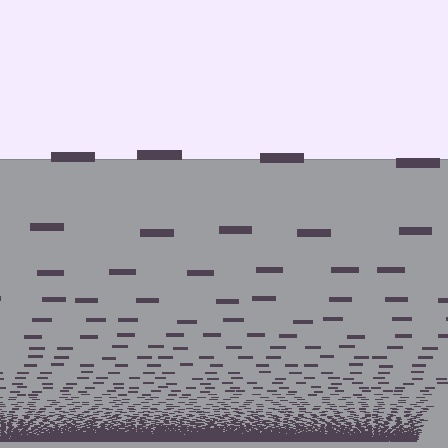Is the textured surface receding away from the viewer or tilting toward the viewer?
The surface appears to tilt toward the viewer. Texture elements get larger and sparser toward the top.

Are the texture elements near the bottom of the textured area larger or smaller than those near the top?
Smaller. The gradient is inverted — elements near the bottom are smaller and denser.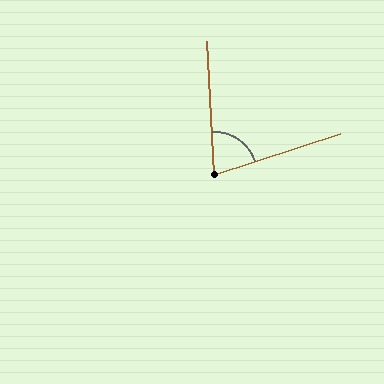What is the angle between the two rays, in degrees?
Approximately 75 degrees.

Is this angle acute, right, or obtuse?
It is acute.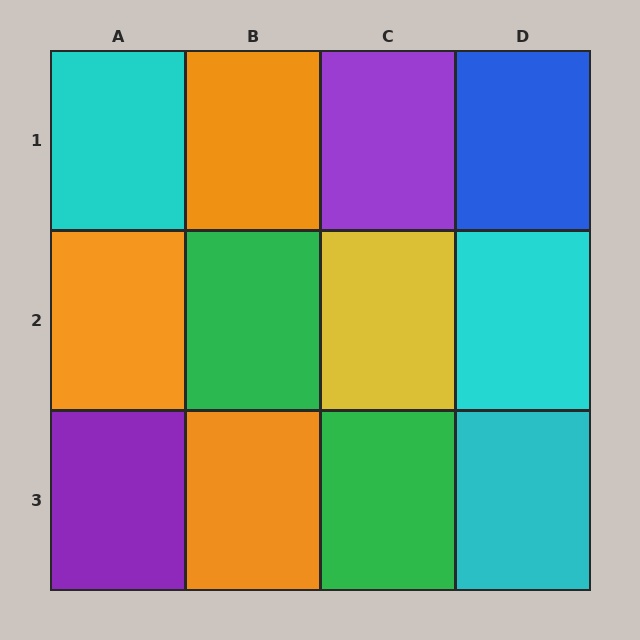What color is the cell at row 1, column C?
Purple.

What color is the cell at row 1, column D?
Blue.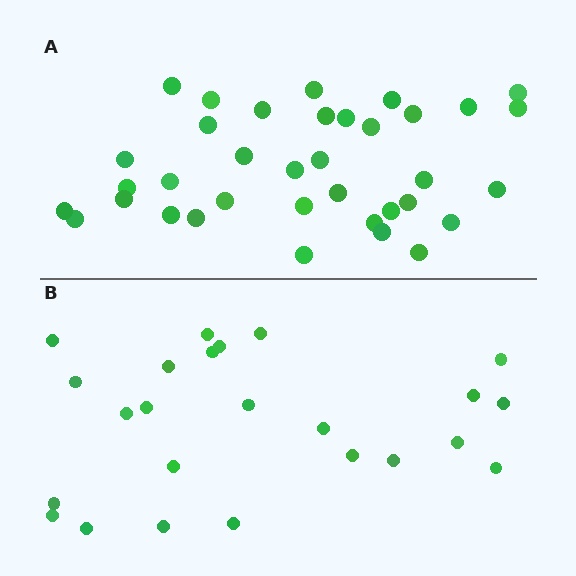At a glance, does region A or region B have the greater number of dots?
Region A (the top region) has more dots.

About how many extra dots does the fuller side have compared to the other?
Region A has roughly 12 or so more dots than region B.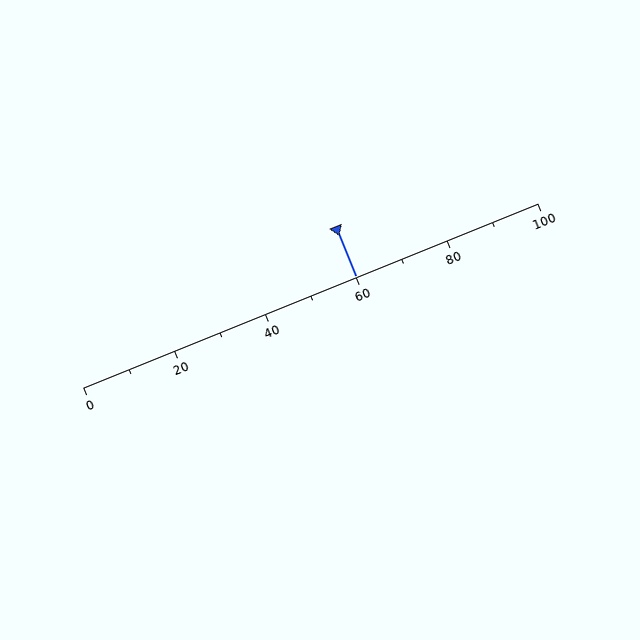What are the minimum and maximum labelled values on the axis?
The axis runs from 0 to 100.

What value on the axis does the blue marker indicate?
The marker indicates approximately 60.